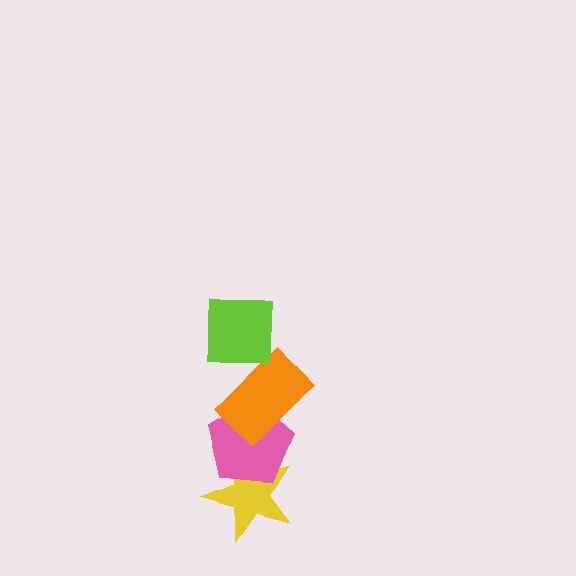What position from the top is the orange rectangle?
The orange rectangle is 2nd from the top.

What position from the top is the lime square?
The lime square is 1st from the top.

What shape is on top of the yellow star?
The pink pentagon is on top of the yellow star.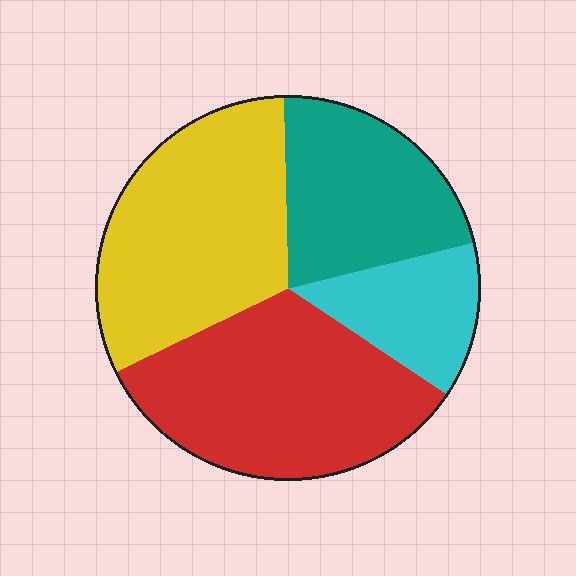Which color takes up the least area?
Cyan, at roughly 15%.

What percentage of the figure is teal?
Teal takes up about one fifth (1/5) of the figure.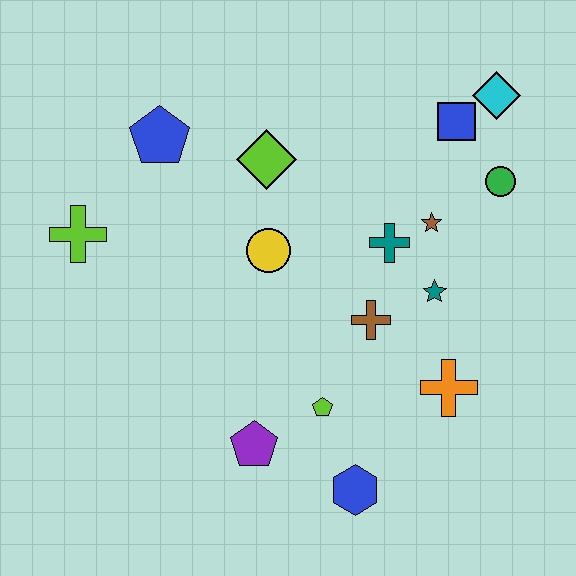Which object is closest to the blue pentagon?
The lime diamond is closest to the blue pentagon.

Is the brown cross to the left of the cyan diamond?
Yes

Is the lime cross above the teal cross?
Yes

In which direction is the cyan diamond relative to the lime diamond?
The cyan diamond is to the right of the lime diamond.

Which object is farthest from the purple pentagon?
The cyan diamond is farthest from the purple pentagon.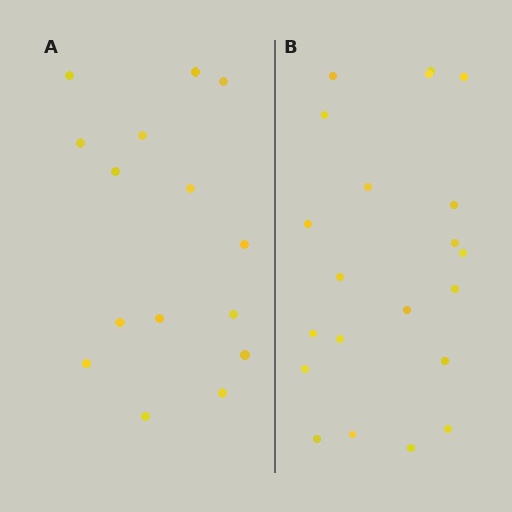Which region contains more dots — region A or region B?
Region B (the right region) has more dots.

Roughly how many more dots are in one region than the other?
Region B has about 6 more dots than region A.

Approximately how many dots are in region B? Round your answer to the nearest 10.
About 20 dots. (The exact count is 21, which rounds to 20.)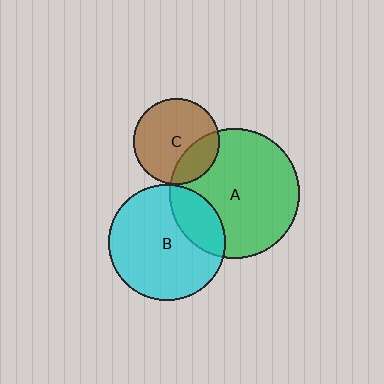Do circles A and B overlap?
Yes.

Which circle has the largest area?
Circle A (green).